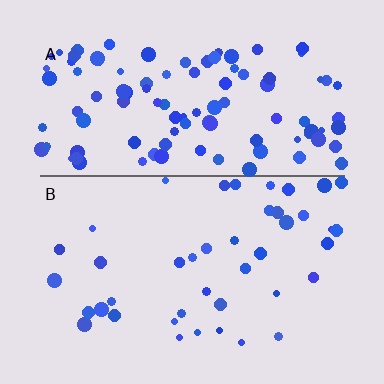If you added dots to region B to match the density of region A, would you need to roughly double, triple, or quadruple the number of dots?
Approximately triple.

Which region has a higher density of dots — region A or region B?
A (the top).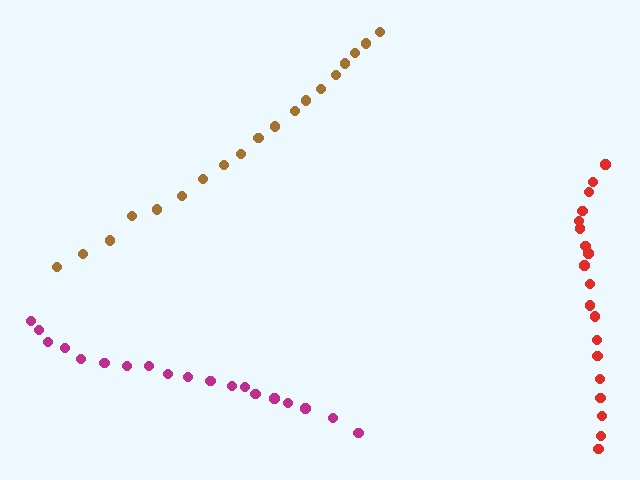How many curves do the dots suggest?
There are 3 distinct paths.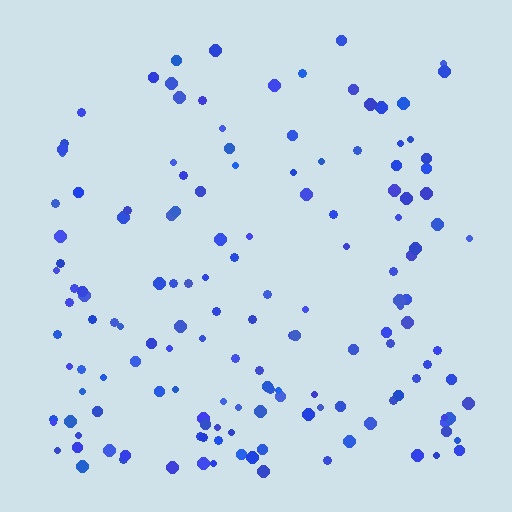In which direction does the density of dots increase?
From top to bottom, with the bottom side densest.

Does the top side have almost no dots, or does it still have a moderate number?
Still a moderate number, just noticeably fewer than the bottom.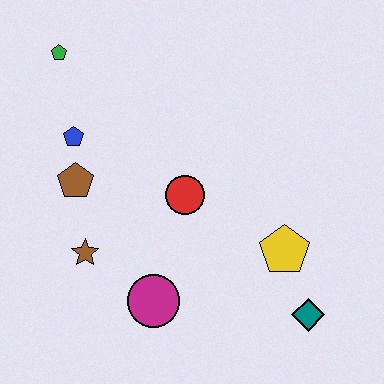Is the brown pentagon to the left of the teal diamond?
Yes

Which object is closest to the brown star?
The brown pentagon is closest to the brown star.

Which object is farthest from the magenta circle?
The green pentagon is farthest from the magenta circle.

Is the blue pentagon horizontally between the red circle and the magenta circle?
No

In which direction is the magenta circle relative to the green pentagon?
The magenta circle is below the green pentagon.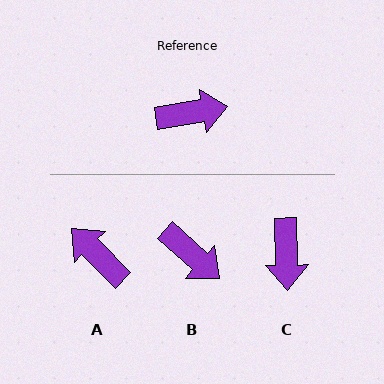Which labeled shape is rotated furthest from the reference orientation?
A, about 125 degrees away.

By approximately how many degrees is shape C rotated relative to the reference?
Approximately 98 degrees clockwise.